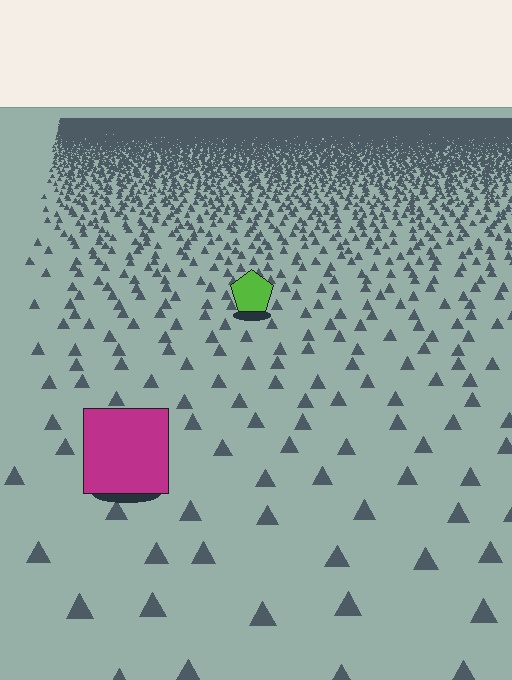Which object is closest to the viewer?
The magenta square is closest. The texture marks near it are larger and more spread out.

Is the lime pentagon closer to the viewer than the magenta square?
No. The magenta square is closer — you can tell from the texture gradient: the ground texture is coarser near it.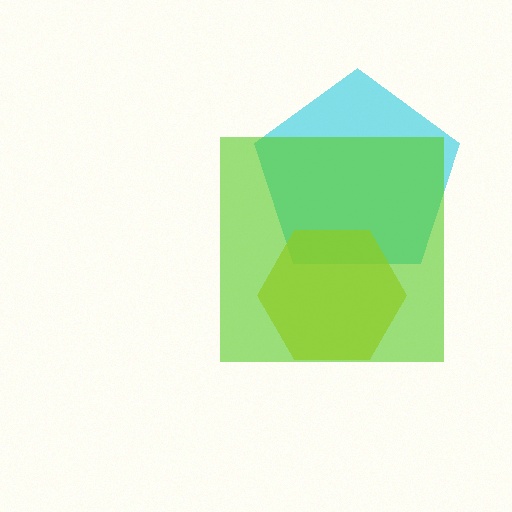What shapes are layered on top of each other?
The layered shapes are: a cyan pentagon, a yellow hexagon, a lime square.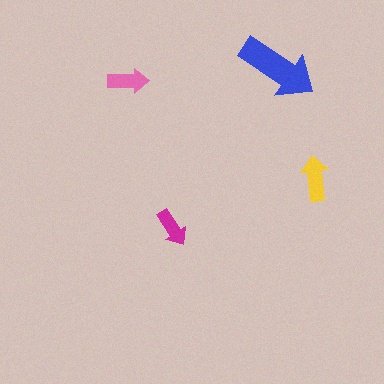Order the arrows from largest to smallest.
the blue one, the yellow one, the pink one, the magenta one.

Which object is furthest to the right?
The yellow arrow is rightmost.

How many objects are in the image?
There are 4 objects in the image.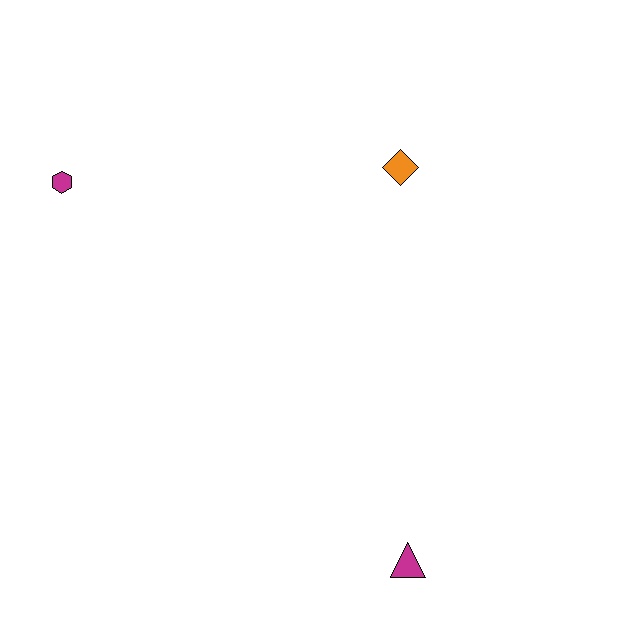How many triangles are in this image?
There is 1 triangle.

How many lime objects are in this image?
There are no lime objects.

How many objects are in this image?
There are 3 objects.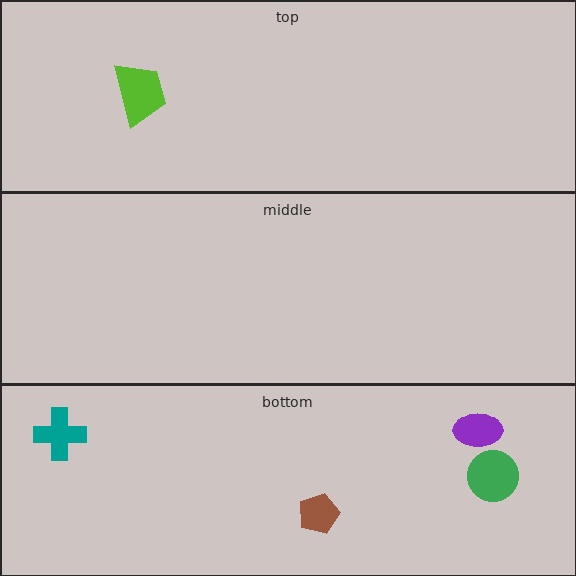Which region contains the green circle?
The bottom region.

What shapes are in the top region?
The lime trapezoid.